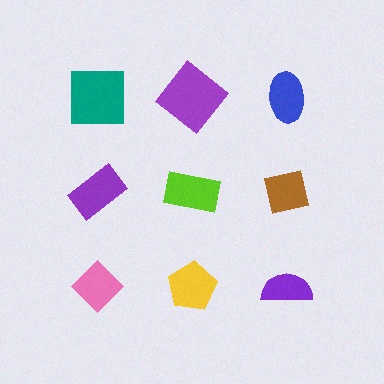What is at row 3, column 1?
A pink diamond.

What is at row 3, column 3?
A purple semicircle.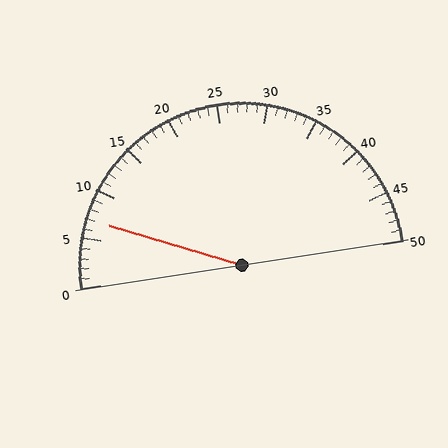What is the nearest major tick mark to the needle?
The nearest major tick mark is 5.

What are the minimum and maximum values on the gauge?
The gauge ranges from 0 to 50.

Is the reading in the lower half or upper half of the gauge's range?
The reading is in the lower half of the range (0 to 50).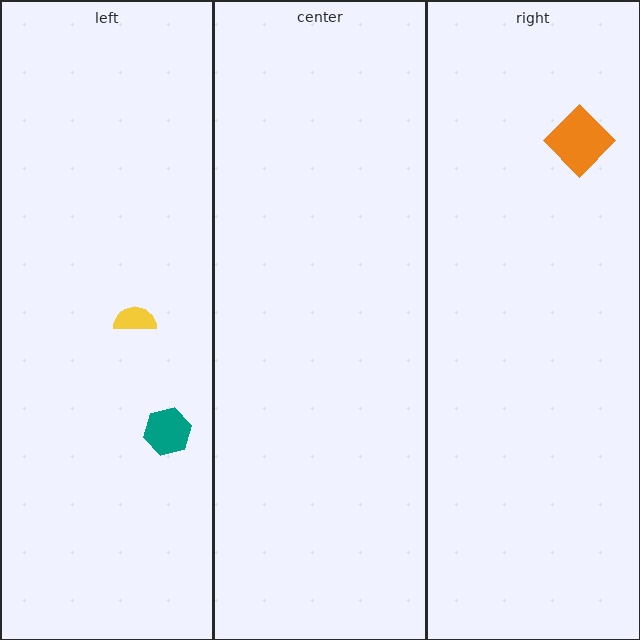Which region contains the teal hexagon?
The left region.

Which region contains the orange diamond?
The right region.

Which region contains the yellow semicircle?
The left region.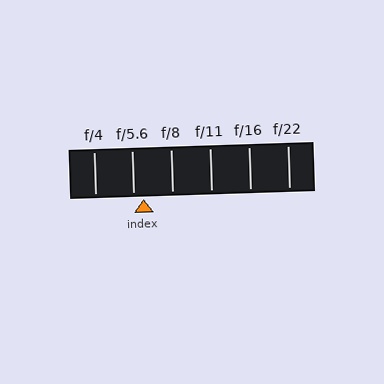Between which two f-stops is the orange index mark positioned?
The index mark is between f/5.6 and f/8.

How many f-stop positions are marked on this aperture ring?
There are 6 f-stop positions marked.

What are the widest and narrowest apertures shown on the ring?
The widest aperture shown is f/4 and the narrowest is f/22.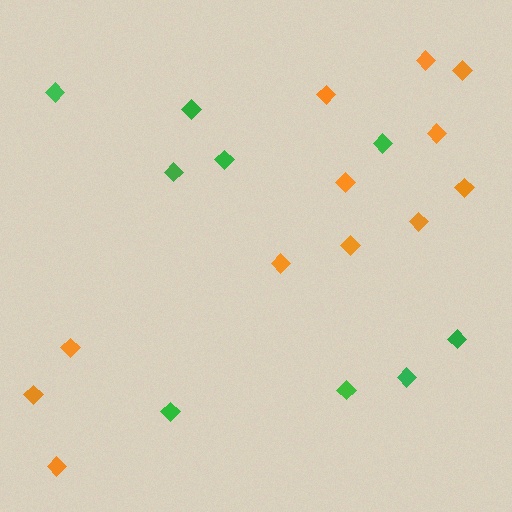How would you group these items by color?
There are 2 groups: one group of orange diamonds (12) and one group of green diamonds (9).